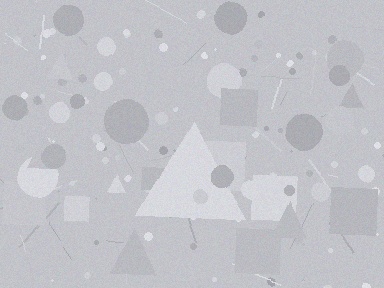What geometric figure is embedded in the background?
A triangle is embedded in the background.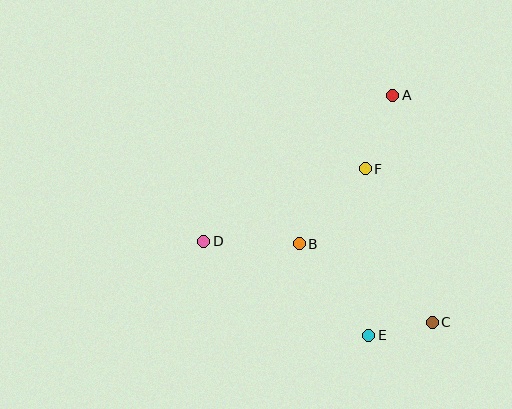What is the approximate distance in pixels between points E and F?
The distance between E and F is approximately 167 pixels.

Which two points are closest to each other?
Points C and E are closest to each other.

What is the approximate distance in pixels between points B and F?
The distance between B and F is approximately 100 pixels.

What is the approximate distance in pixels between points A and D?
The distance between A and D is approximately 239 pixels.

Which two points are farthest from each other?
Points C and D are farthest from each other.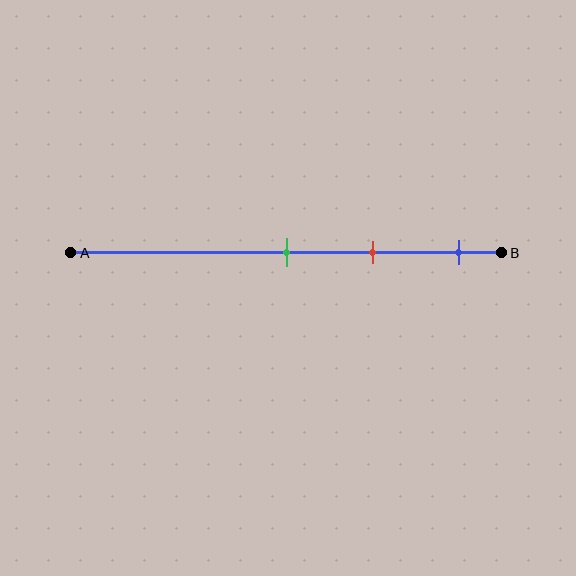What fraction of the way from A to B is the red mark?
The red mark is approximately 70% (0.7) of the way from A to B.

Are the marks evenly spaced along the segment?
Yes, the marks are approximately evenly spaced.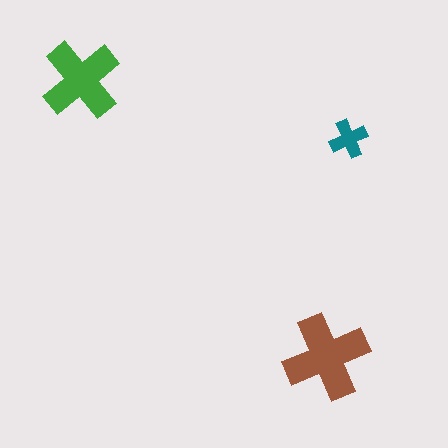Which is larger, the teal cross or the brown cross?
The brown one.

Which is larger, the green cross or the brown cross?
The brown one.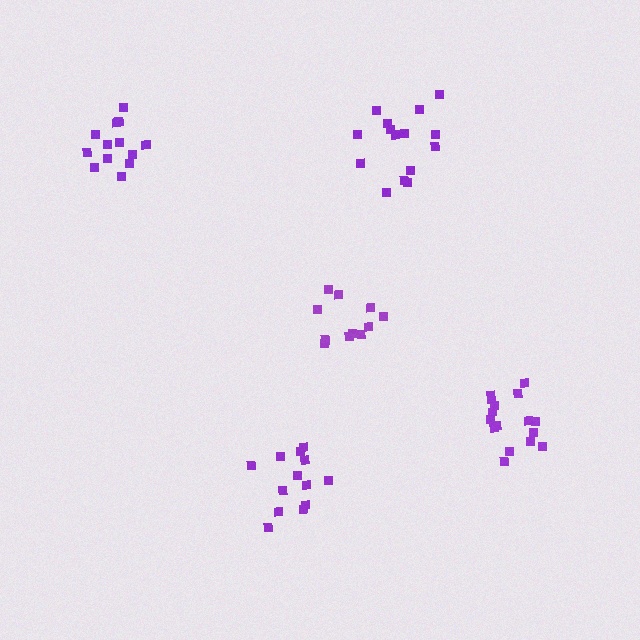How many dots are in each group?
Group 1: 11 dots, Group 2: 13 dots, Group 3: 15 dots, Group 4: 13 dots, Group 5: 16 dots (68 total).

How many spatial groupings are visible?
There are 5 spatial groupings.